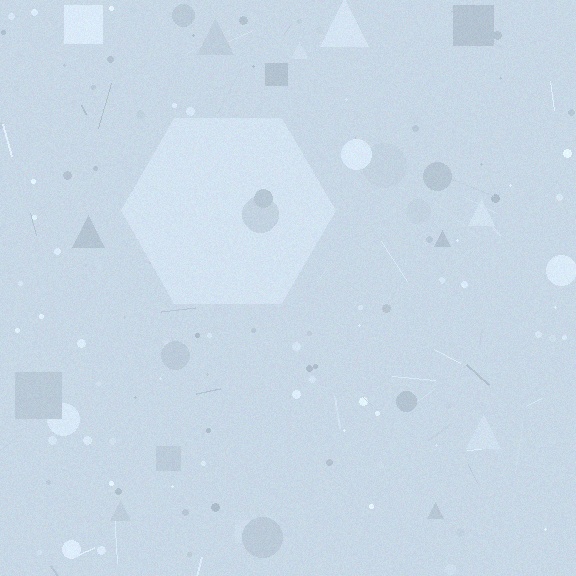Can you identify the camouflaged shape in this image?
The camouflaged shape is a hexagon.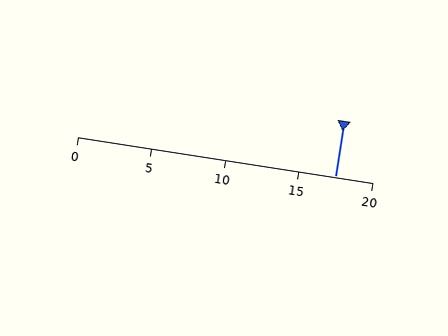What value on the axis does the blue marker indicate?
The marker indicates approximately 17.5.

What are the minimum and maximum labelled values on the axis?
The axis runs from 0 to 20.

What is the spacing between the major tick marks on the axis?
The major ticks are spaced 5 apart.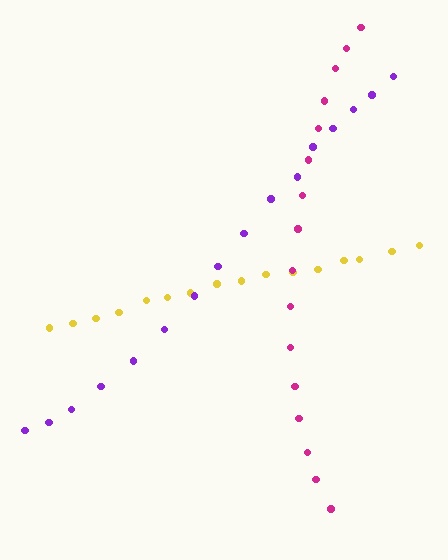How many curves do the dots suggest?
There are 3 distinct paths.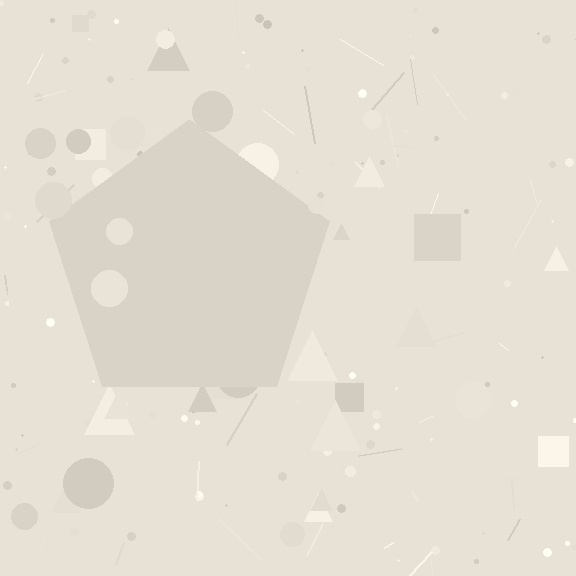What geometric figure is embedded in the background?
A pentagon is embedded in the background.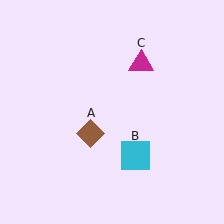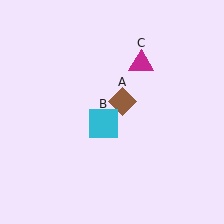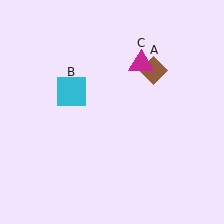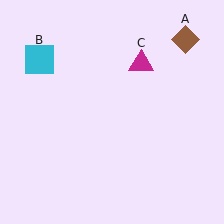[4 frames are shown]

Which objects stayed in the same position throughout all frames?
Magenta triangle (object C) remained stationary.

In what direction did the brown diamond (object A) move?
The brown diamond (object A) moved up and to the right.